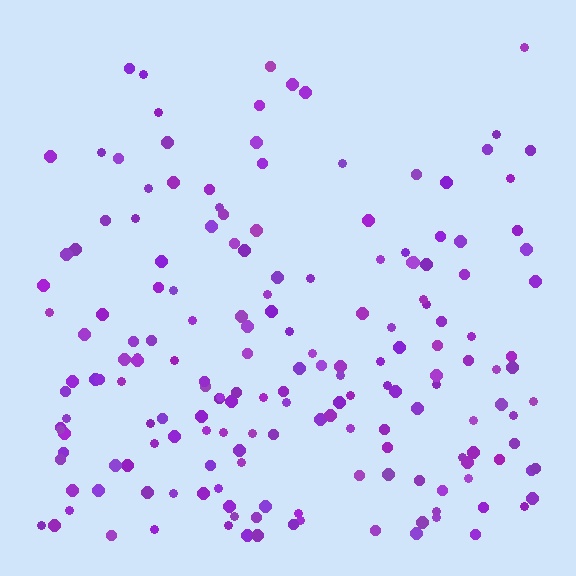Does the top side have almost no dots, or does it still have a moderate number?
Still a moderate number, just noticeably fewer than the bottom.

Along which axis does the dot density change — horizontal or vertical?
Vertical.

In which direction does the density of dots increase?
From top to bottom, with the bottom side densest.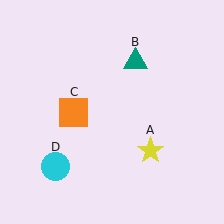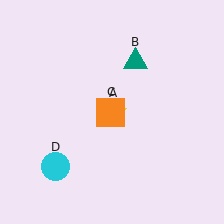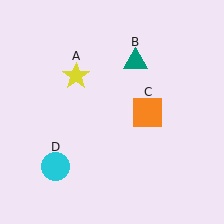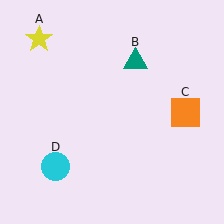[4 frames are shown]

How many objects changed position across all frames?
2 objects changed position: yellow star (object A), orange square (object C).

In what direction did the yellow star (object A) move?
The yellow star (object A) moved up and to the left.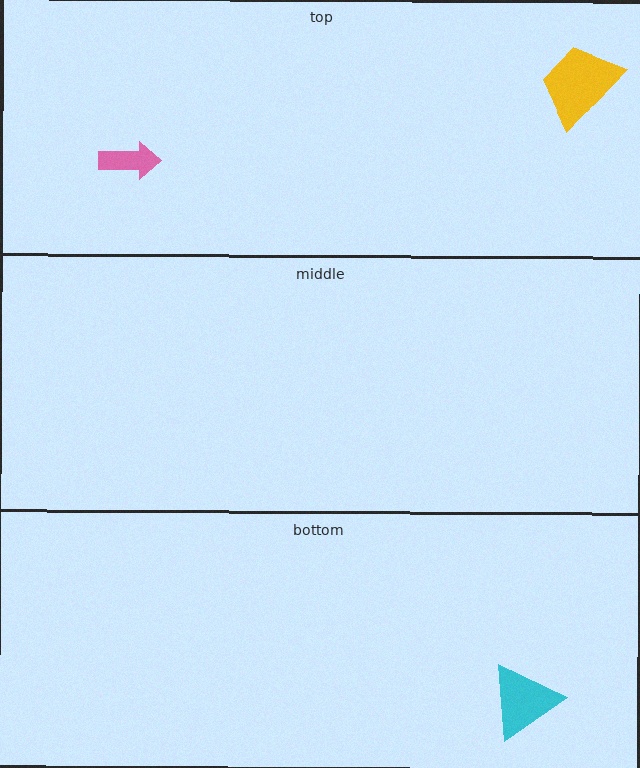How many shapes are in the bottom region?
1.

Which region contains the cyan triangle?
The bottom region.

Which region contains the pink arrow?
The top region.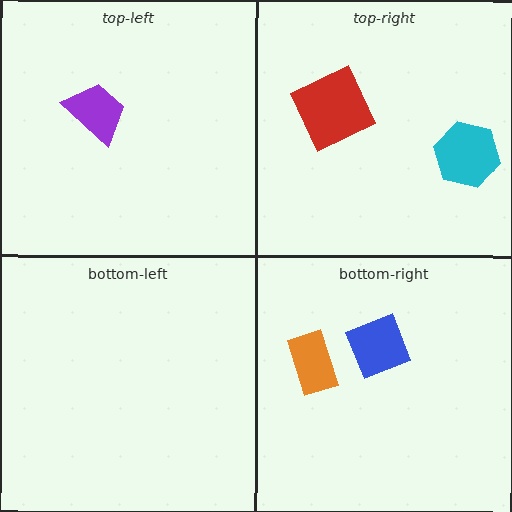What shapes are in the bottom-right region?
The orange rectangle, the blue diamond.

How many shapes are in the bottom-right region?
2.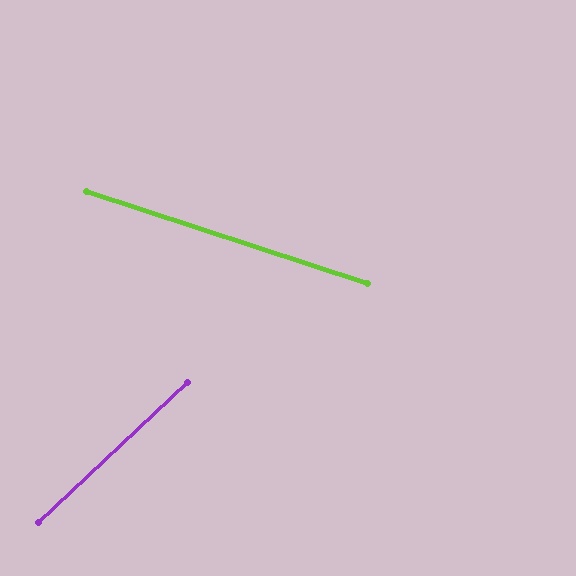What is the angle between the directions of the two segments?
Approximately 62 degrees.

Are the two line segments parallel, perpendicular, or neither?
Neither parallel nor perpendicular — they differ by about 62°.